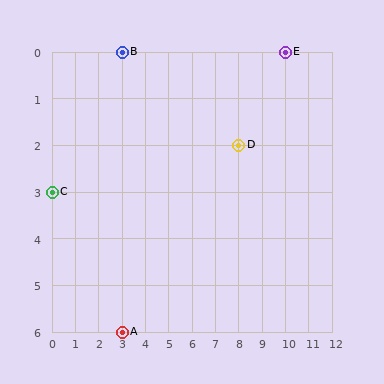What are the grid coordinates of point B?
Point B is at grid coordinates (3, 0).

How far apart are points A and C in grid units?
Points A and C are 3 columns and 3 rows apart (about 4.2 grid units diagonally).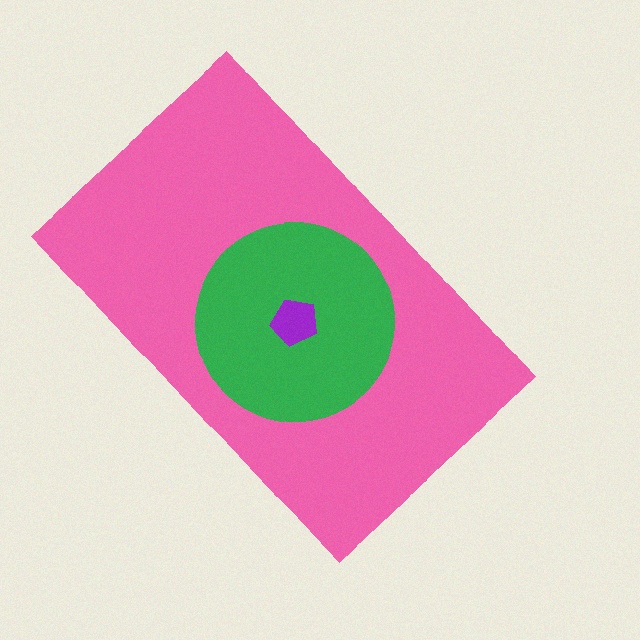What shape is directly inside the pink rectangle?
The green circle.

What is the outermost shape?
The pink rectangle.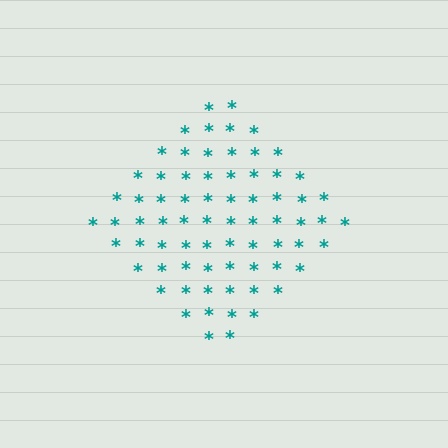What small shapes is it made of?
It is made of small asterisks.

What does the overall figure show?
The overall figure shows a diamond.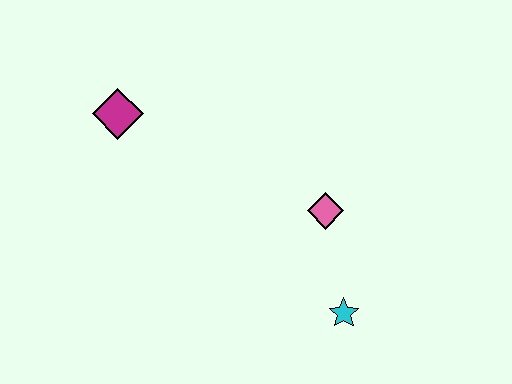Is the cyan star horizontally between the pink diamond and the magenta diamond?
No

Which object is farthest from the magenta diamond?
The cyan star is farthest from the magenta diamond.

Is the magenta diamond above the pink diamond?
Yes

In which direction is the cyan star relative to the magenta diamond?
The cyan star is to the right of the magenta diamond.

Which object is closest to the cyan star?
The pink diamond is closest to the cyan star.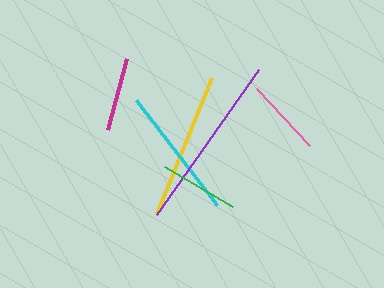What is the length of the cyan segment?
The cyan segment is approximately 133 pixels long.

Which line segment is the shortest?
The magenta line is the shortest at approximately 73 pixels.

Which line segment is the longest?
The purple line is the longest at approximately 177 pixels.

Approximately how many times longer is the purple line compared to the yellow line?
The purple line is approximately 1.2 times the length of the yellow line.